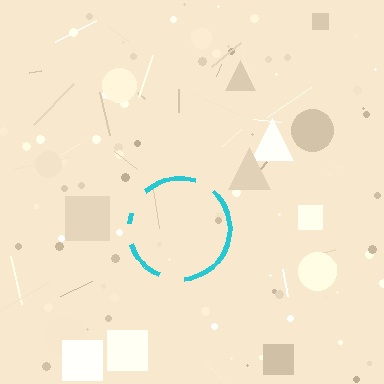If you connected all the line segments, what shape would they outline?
They would outline a circle.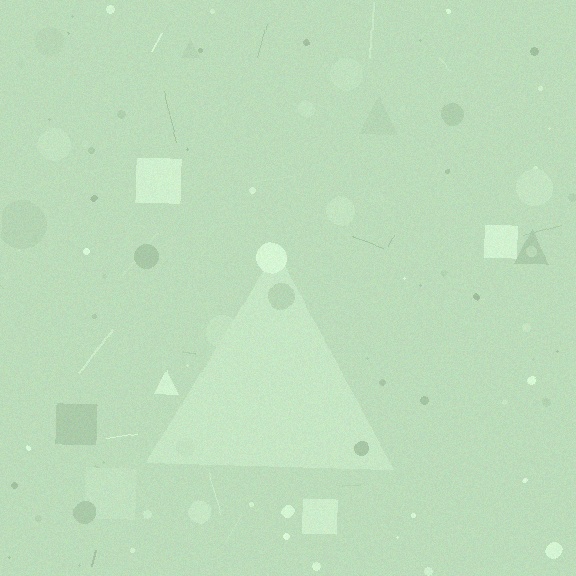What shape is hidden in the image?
A triangle is hidden in the image.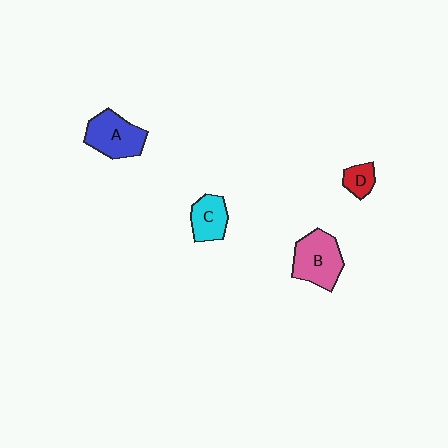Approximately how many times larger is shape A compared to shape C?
Approximately 1.4 times.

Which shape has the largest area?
Shape B (pink).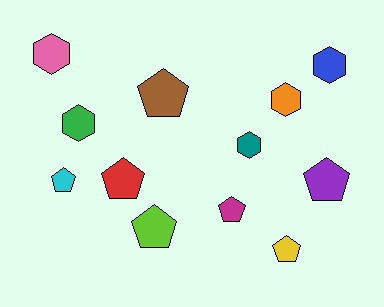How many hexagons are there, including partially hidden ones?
There are 5 hexagons.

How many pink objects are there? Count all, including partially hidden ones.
There is 1 pink object.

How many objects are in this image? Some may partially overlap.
There are 12 objects.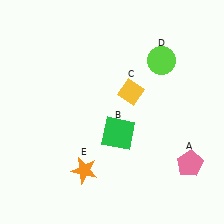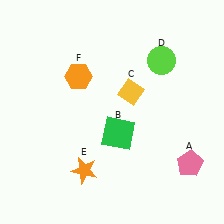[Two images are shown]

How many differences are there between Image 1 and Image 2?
There is 1 difference between the two images.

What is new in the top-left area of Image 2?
An orange hexagon (F) was added in the top-left area of Image 2.